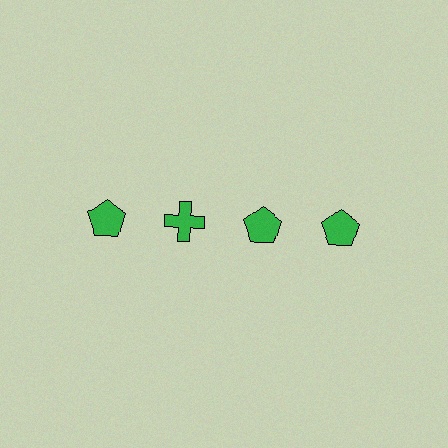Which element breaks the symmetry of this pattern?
The green cross in the top row, second from left column breaks the symmetry. All other shapes are green pentagons.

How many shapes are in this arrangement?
There are 4 shapes arranged in a grid pattern.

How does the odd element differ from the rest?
It has a different shape: cross instead of pentagon.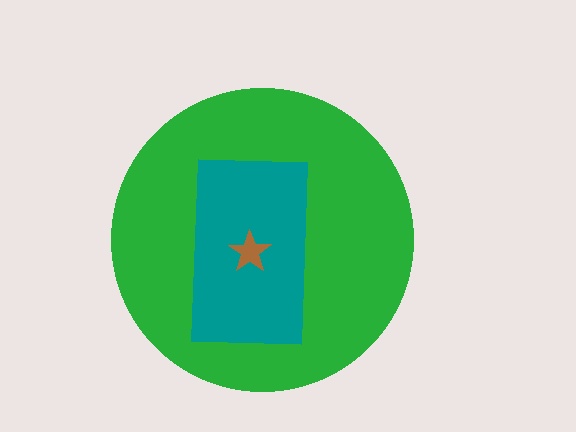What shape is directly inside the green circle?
The teal rectangle.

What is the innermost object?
The brown star.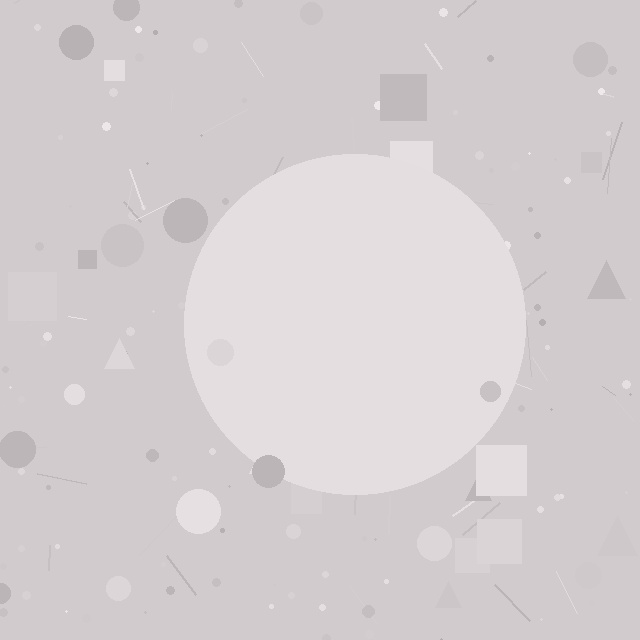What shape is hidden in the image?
A circle is hidden in the image.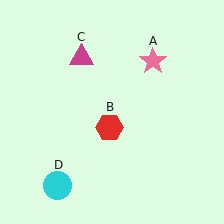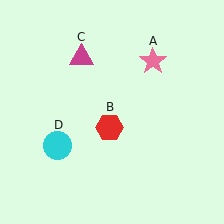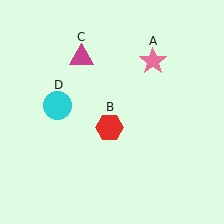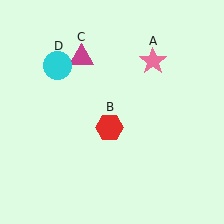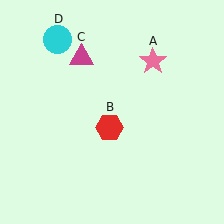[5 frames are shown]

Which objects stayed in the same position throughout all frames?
Pink star (object A) and red hexagon (object B) and magenta triangle (object C) remained stationary.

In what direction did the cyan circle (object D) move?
The cyan circle (object D) moved up.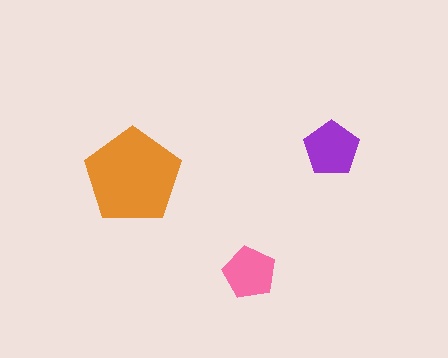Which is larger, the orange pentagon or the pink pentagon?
The orange one.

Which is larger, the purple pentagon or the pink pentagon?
The purple one.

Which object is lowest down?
The pink pentagon is bottommost.